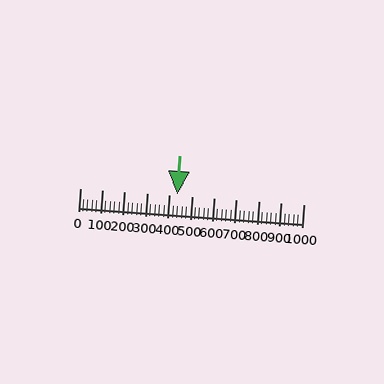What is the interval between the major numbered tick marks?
The major tick marks are spaced 100 units apart.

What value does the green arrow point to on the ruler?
The green arrow points to approximately 434.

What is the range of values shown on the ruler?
The ruler shows values from 0 to 1000.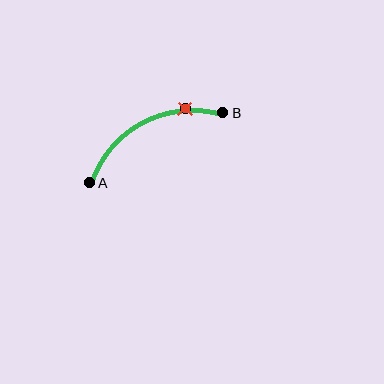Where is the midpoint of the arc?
The arc midpoint is the point on the curve farthest from the straight line joining A and B. It sits above that line.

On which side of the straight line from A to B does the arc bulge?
The arc bulges above the straight line connecting A and B.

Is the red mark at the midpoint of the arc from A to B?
No. The red mark lies on the arc but is closer to endpoint B. The arc midpoint would be at the point on the curve equidistant along the arc from both A and B.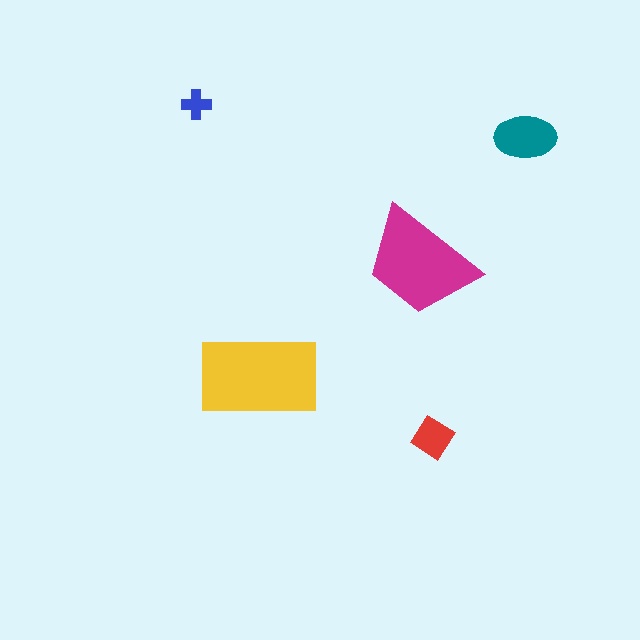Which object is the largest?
The yellow rectangle.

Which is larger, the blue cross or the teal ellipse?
The teal ellipse.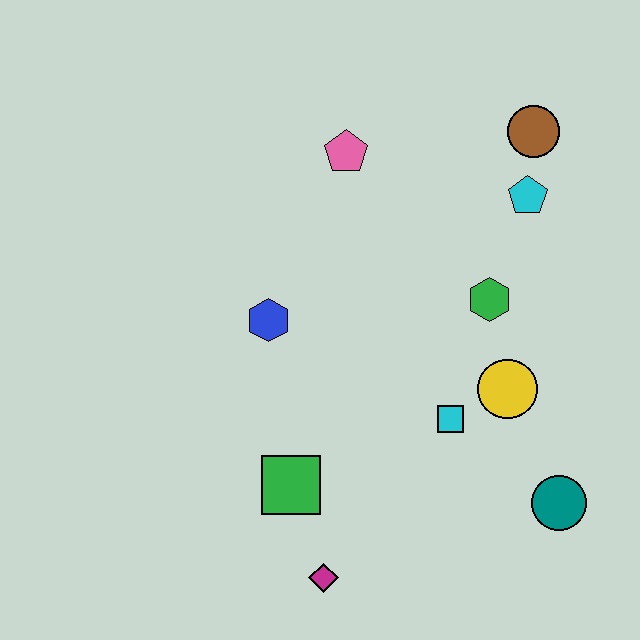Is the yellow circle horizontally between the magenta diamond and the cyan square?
No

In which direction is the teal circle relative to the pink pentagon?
The teal circle is below the pink pentagon.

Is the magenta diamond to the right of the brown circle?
No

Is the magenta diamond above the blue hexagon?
No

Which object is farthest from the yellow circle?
The pink pentagon is farthest from the yellow circle.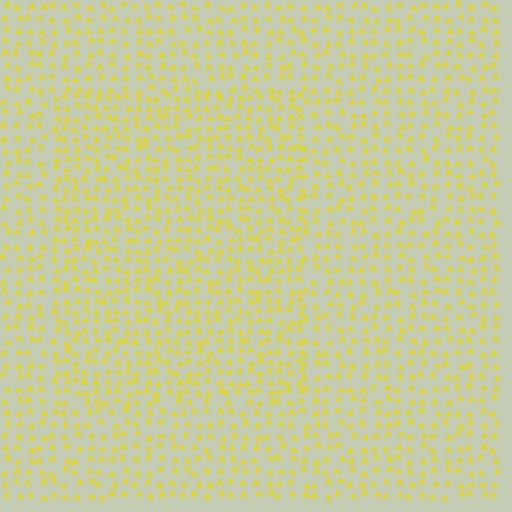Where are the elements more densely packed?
The elements are more densely packed inside the rectangle boundary.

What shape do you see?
I see a rectangle.